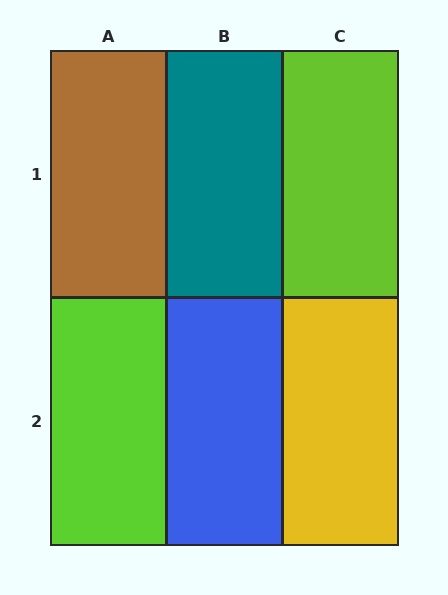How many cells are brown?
1 cell is brown.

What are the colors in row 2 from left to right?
Lime, blue, yellow.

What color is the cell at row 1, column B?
Teal.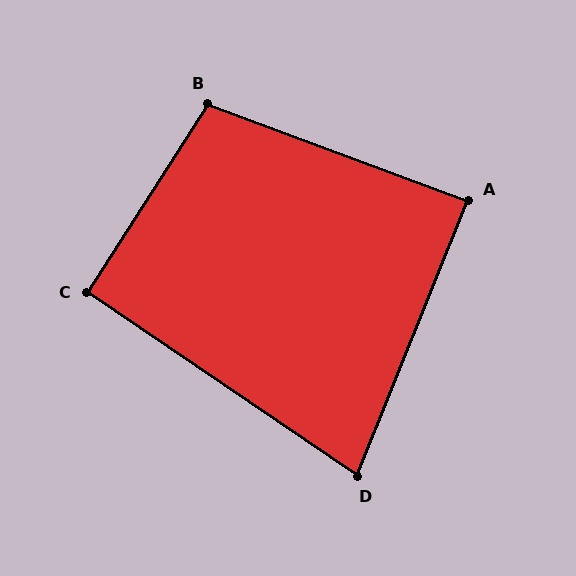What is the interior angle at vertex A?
Approximately 88 degrees (approximately right).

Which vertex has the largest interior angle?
B, at approximately 102 degrees.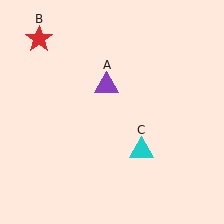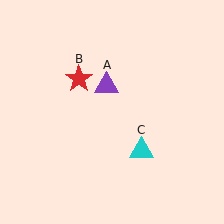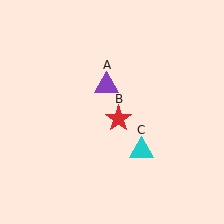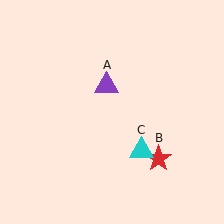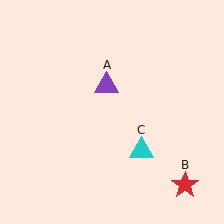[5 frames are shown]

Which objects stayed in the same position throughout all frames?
Purple triangle (object A) and cyan triangle (object C) remained stationary.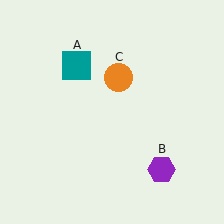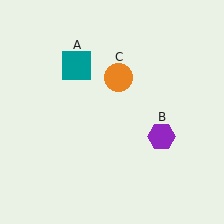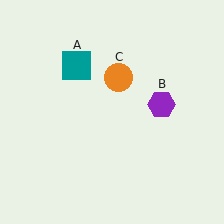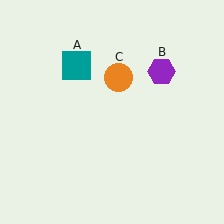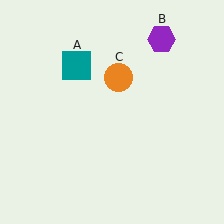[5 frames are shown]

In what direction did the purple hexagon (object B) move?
The purple hexagon (object B) moved up.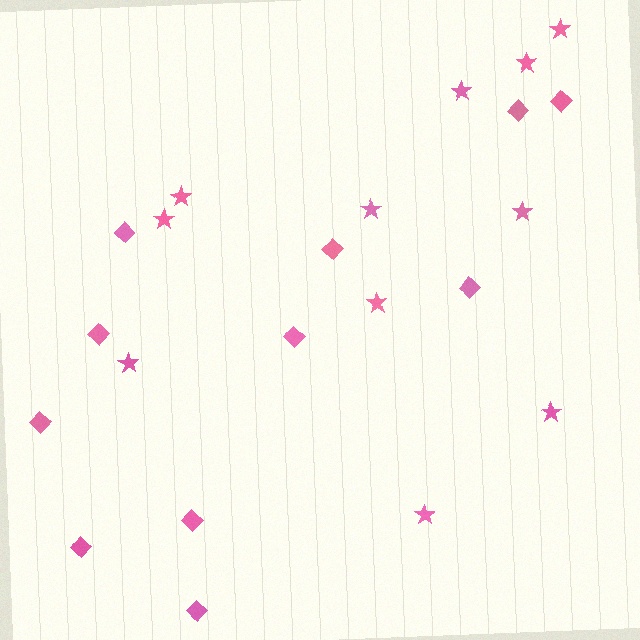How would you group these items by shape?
There are 2 groups: one group of stars (11) and one group of diamonds (11).